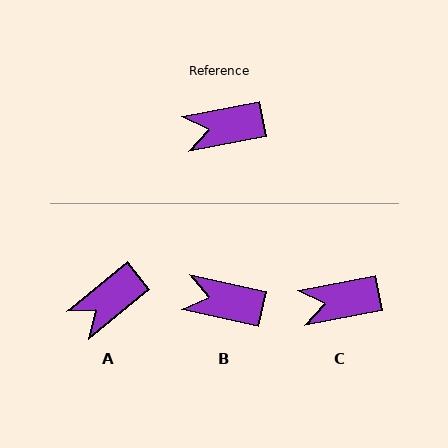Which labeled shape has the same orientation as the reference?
C.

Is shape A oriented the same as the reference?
No, it is off by about 29 degrees.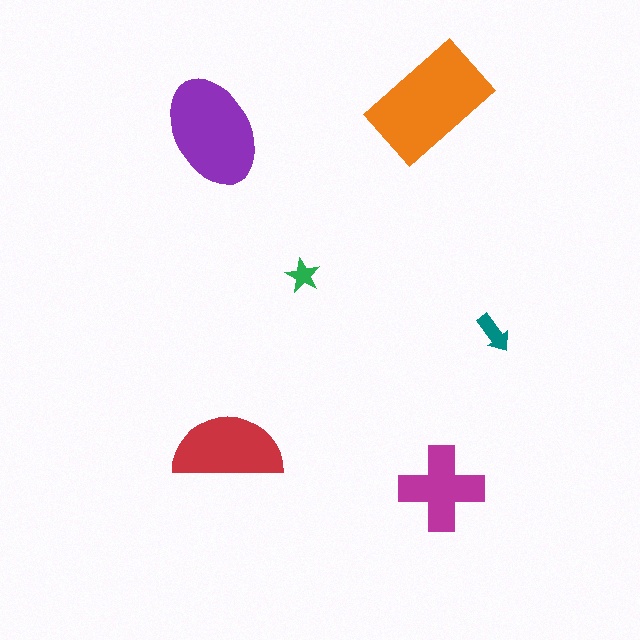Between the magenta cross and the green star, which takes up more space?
The magenta cross.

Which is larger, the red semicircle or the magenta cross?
The red semicircle.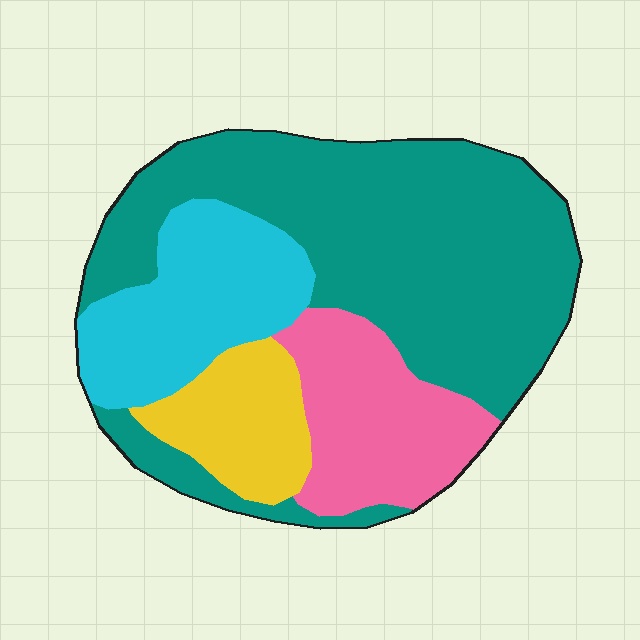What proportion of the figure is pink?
Pink takes up about one sixth (1/6) of the figure.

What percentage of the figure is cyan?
Cyan covers 19% of the figure.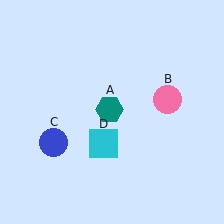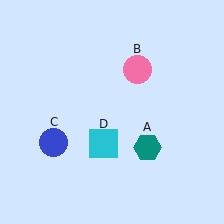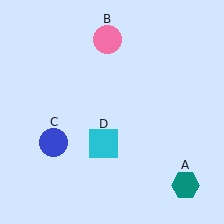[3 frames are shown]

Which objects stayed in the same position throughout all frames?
Blue circle (object C) and cyan square (object D) remained stationary.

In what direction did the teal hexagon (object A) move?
The teal hexagon (object A) moved down and to the right.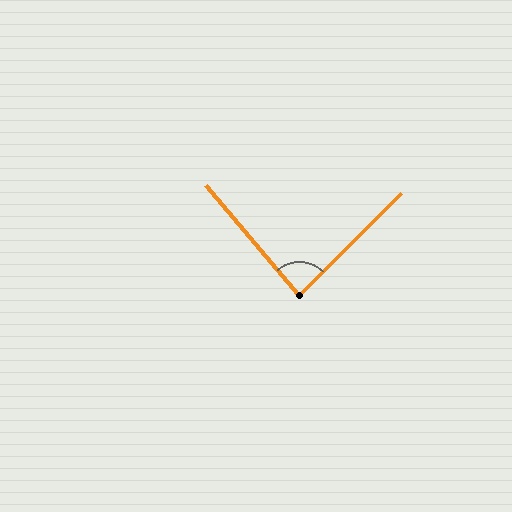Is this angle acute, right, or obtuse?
It is approximately a right angle.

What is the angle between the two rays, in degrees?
Approximately 86 degrees.